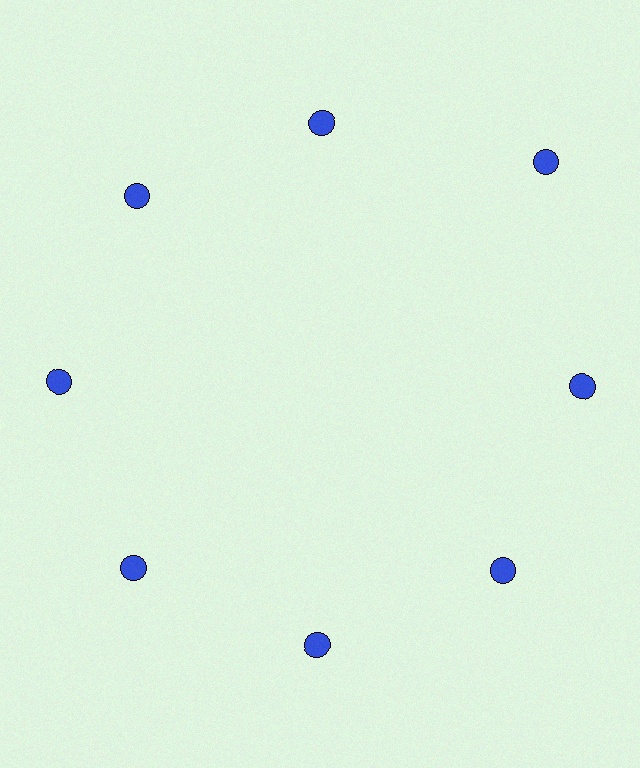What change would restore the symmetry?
The symmetry would be restored by moving it inward, back onto the ring so that all 8 circles sit at equal angles and equal distance from the center.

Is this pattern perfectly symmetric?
No. The 8 blue circles are arranged in a ring, but one element near the 2 o'clock position is pushed outward from the center, breaking the 8-fold rotational symmetry.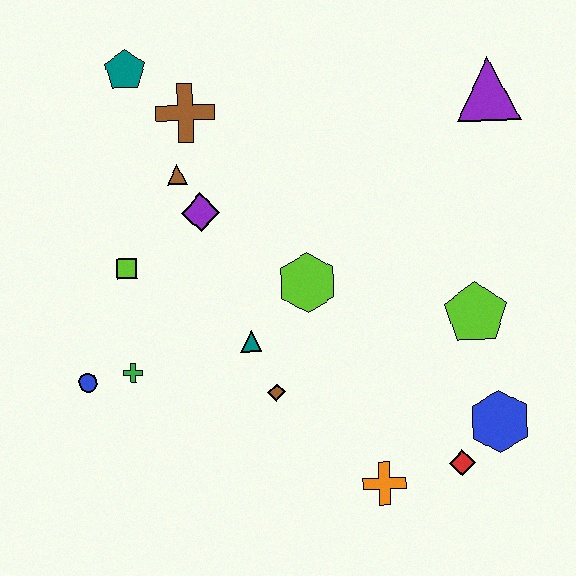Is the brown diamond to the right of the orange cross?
No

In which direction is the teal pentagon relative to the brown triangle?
The teal pentagon is above the brown triangle.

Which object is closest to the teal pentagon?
The brown cross is closest to the teal pentagon.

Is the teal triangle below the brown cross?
Yes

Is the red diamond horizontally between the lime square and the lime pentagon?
Yes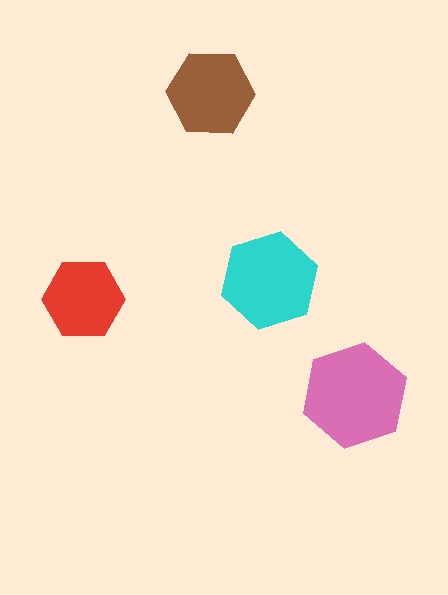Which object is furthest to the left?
The red hexagon is leftmost.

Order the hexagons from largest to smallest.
the pink one, the cyan one, the brown one, the red one.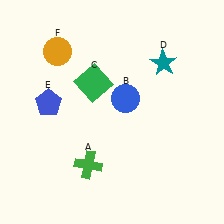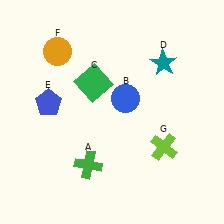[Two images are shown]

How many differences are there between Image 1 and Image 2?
There is 1 difference between the two images.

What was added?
A lime cross (G) was added in Image 2.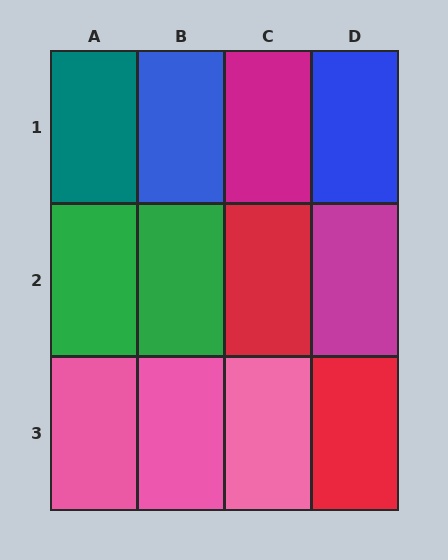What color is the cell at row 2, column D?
Magenta.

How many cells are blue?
2 cells are blue.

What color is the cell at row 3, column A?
Pink.